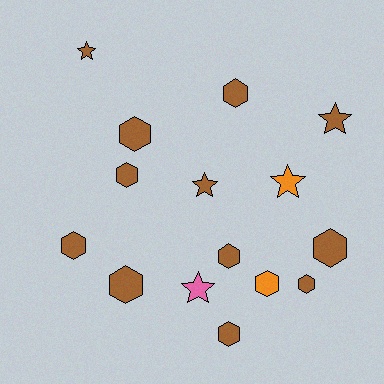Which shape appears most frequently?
Hexagon, with 10 objects.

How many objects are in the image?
There are 15 objects.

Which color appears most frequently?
Brown, with 12 objects.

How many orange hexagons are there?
There is 1 orange hexagon.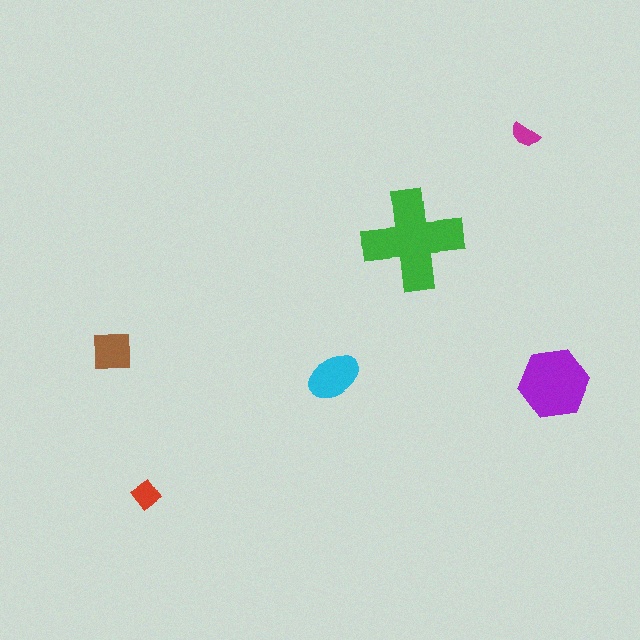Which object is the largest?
The green cross.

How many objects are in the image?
There are 6 objects in the image.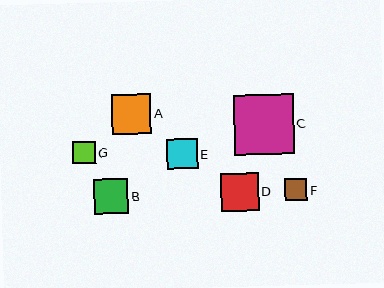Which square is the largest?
Square C is the largest with a size of approximately 60 pixels.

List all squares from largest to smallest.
From largest to smallest: C, A, D, B, E, G, F.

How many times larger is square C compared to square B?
Square C is approximately 1.7 times the size of square B.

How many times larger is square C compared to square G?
Square C is approximately 2.7 times the size of square G.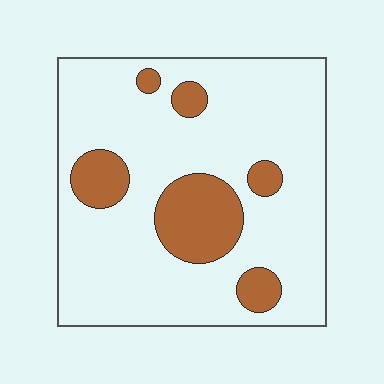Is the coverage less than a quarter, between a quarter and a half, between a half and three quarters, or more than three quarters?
Less than a quarter.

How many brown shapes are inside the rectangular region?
6.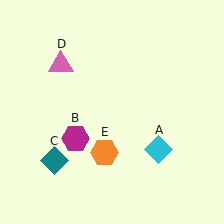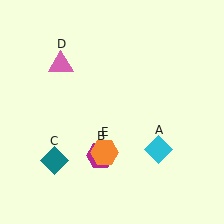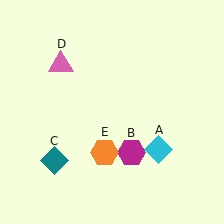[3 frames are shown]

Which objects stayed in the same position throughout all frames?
Cyan diamond (object A) and teal diamond (object C) and pink triangle (object D) and orange hexagon (object E) remained stationary.